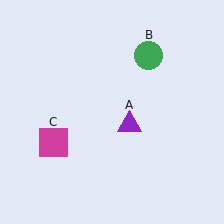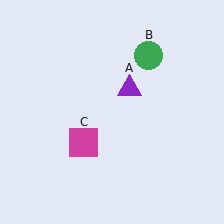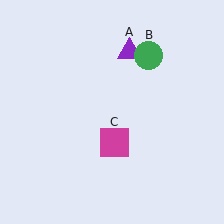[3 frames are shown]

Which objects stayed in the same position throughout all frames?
Green circle (object B) remained stationary.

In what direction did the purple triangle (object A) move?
The purple triangle (object A) moved up.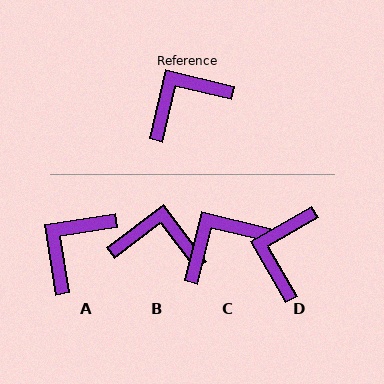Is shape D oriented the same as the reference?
No, it is off by about 43 degrees.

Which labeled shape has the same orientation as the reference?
C.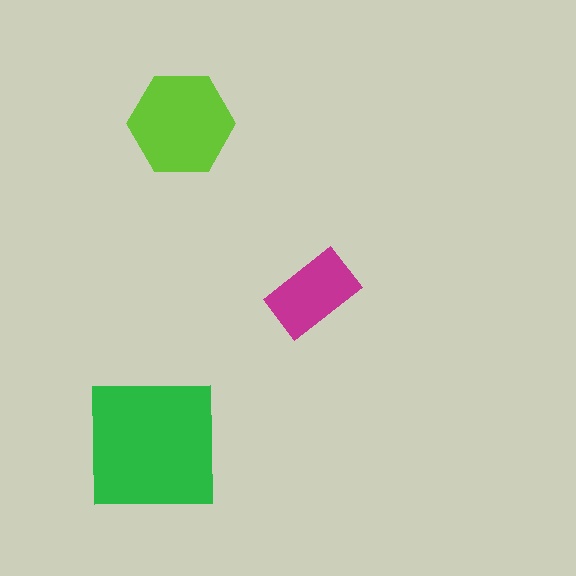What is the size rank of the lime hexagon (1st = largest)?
2nd.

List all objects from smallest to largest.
The magenta rectangle, the lime hexagon, the green square.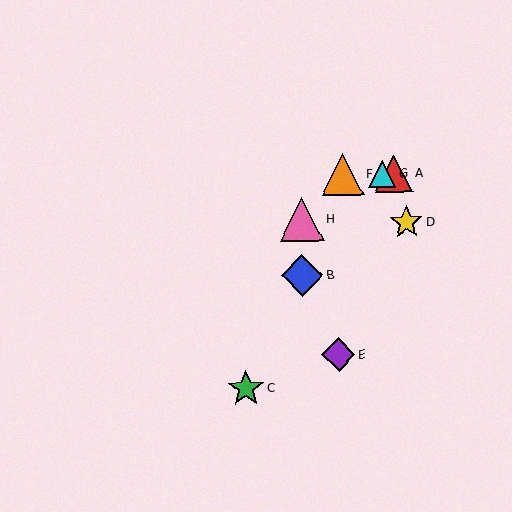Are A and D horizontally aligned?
No, A is at y≈174 and D is at y≈222.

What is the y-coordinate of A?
Object A is at y≈174.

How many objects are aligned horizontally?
3 objects (A, F, G) are aligned horizontally.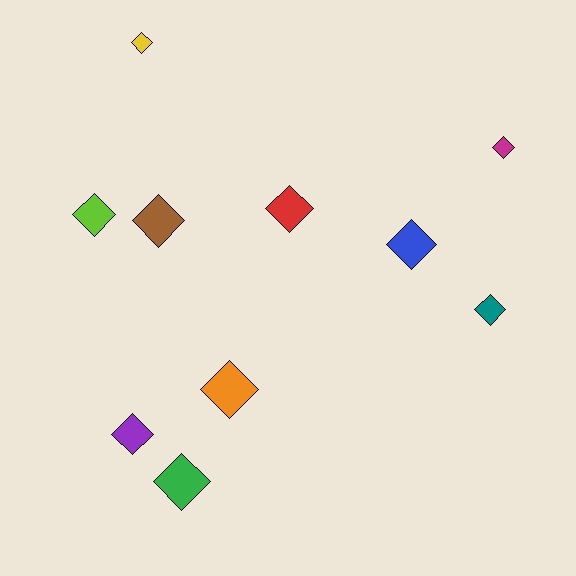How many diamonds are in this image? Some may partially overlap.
There are 10 diamonds.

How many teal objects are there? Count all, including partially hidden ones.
There is 1 teal object.